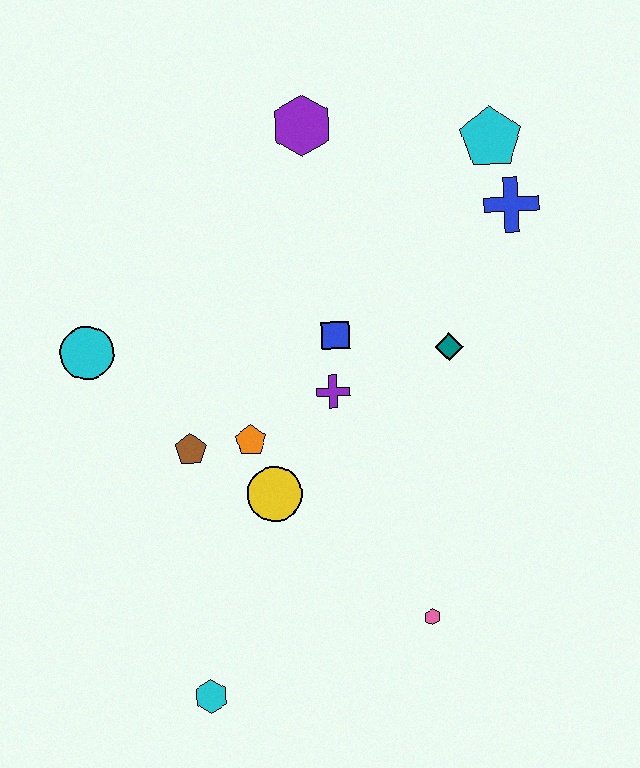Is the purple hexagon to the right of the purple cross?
No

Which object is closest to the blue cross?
The cyan pentagon is closest to the blue cross.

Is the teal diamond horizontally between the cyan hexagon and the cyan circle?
No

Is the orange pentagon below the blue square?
Yes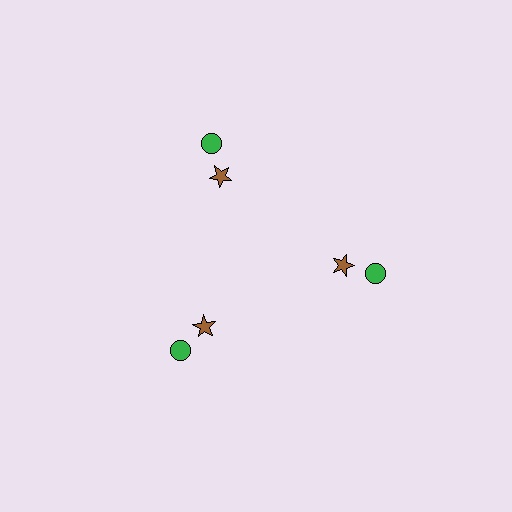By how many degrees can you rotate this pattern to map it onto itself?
The pattern maps onto itself every 120 degrees of rotation.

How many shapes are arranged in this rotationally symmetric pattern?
There are 6 shapes, arranged in 3 groups of 2.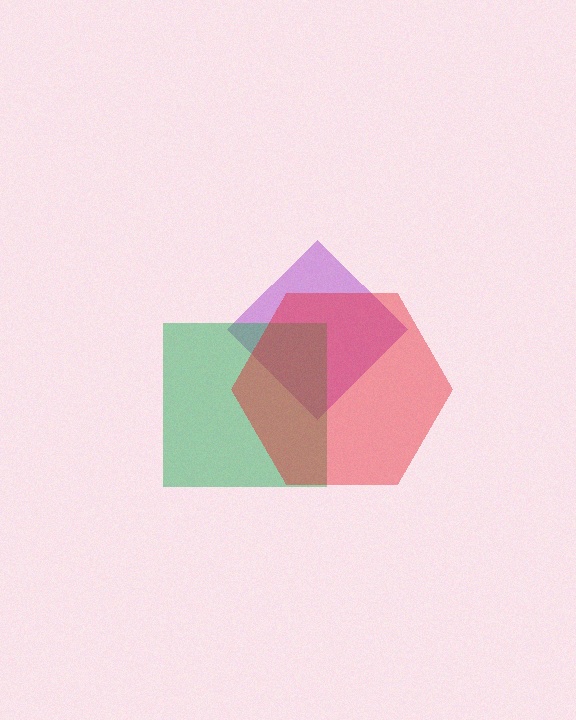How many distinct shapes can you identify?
There are 3 distinct shapes: a purple diamond, a green square, a red hexagon.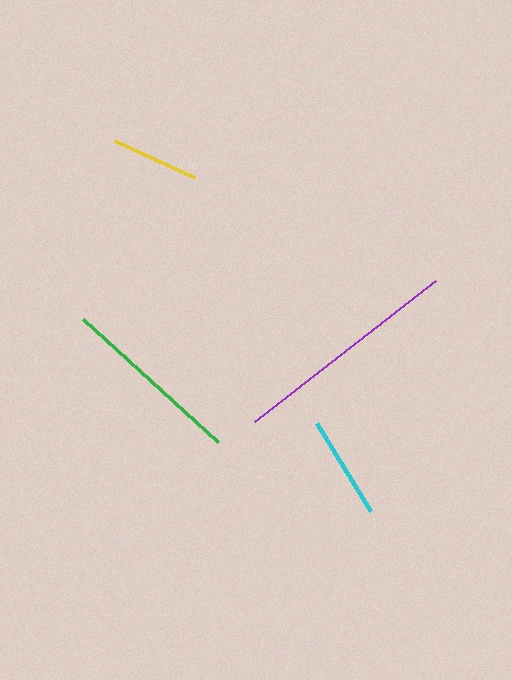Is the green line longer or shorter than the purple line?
The purple line is longer than the green line.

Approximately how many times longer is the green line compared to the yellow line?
The green line is approximately 2.1 times the length of the yellow line.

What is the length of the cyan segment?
The cyan segment is approximately 104 pixels long.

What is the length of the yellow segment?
The yellow segment is approximately 88 pixels long.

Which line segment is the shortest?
The yellow line is the shortest at approximately 88 pixels.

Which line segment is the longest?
The purple line is the longest at approximately 230 pixels.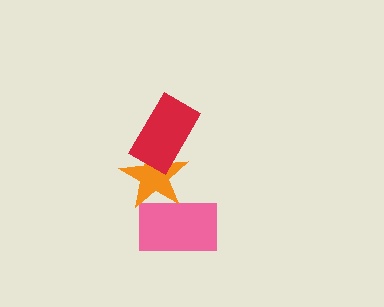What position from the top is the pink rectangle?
The pink rectangle is 3rd from the top.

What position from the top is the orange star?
The orange star is 2nd from the top.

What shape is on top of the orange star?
The red rectangle is on top of the orange star.